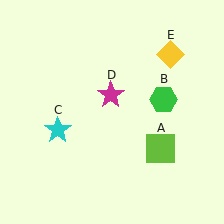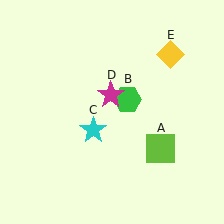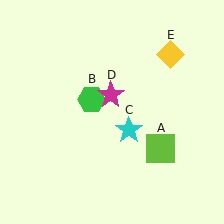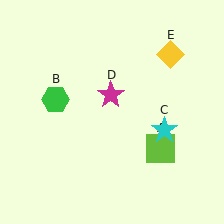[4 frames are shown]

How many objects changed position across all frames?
2 objects changed position: green hexagon (object B), cyan star (object C).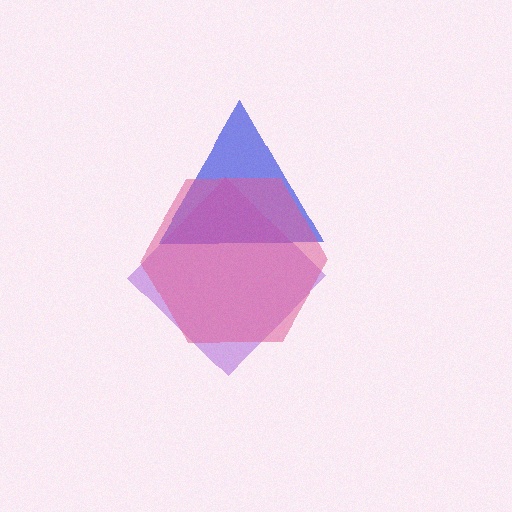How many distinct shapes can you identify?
There are 3 distinct shapes: a blue triangle, a purple diamond, a pink hexagon.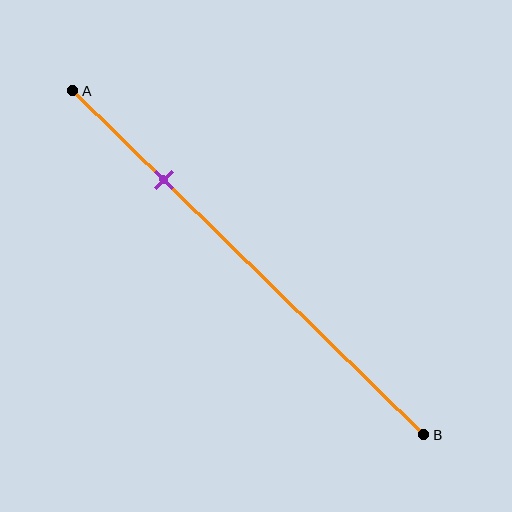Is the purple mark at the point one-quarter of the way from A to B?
Yes, the mark is approximately at the one-quarter point.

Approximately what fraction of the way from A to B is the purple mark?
The purple mark is approximately 25% of the way from A to B.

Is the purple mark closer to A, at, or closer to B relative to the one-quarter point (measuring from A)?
The purple mark is approximately at the one-quarter point of segment AB.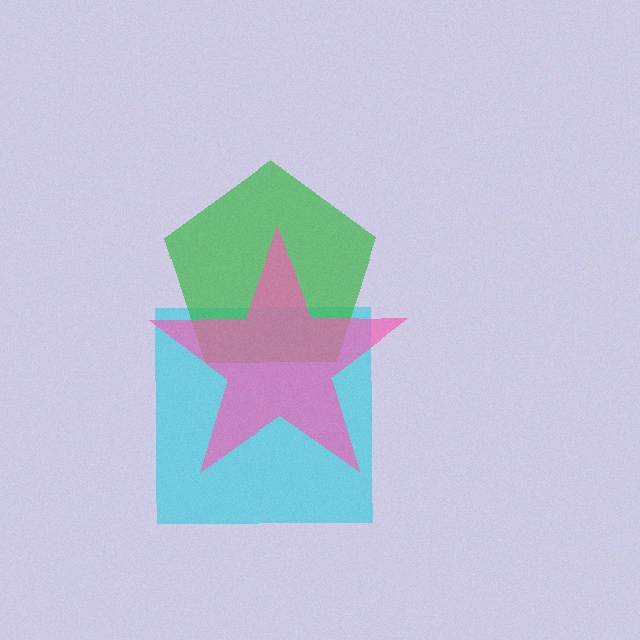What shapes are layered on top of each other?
The layered shapes are: a cyan square, a green pentagon, a pink star.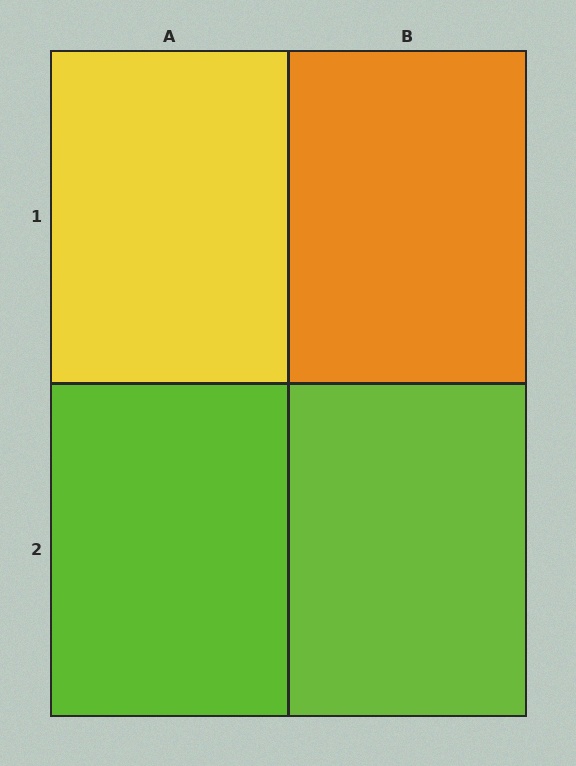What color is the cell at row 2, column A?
Lime.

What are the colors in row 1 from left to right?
Yellow, orange.